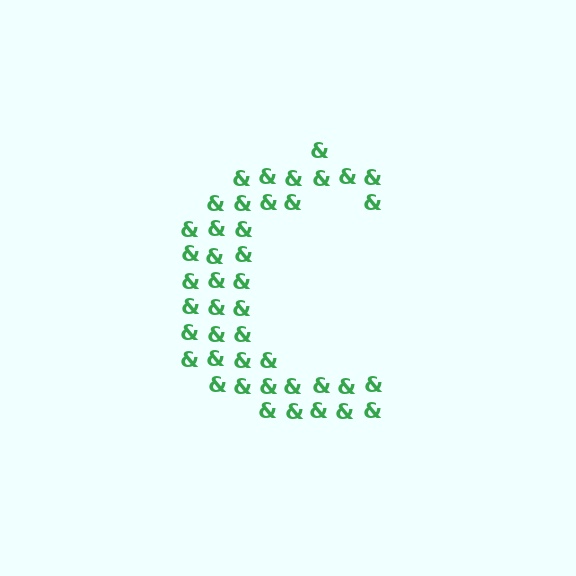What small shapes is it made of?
It is made of small ampersands.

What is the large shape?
The large shape is the letter C.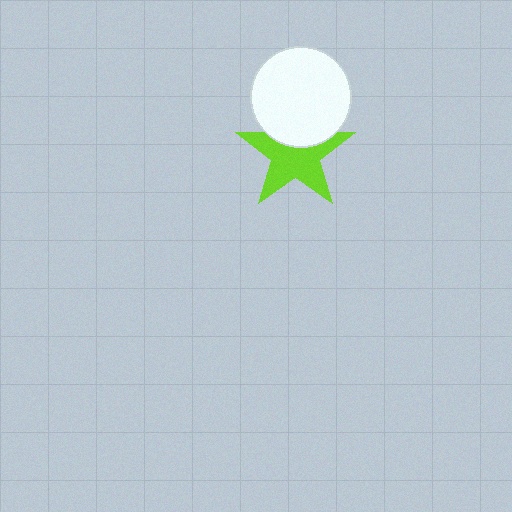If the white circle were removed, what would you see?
You would see the complete lime star.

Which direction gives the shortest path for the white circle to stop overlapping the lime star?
Moving up gives the shortest separation.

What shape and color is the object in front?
The object in front is a white circle.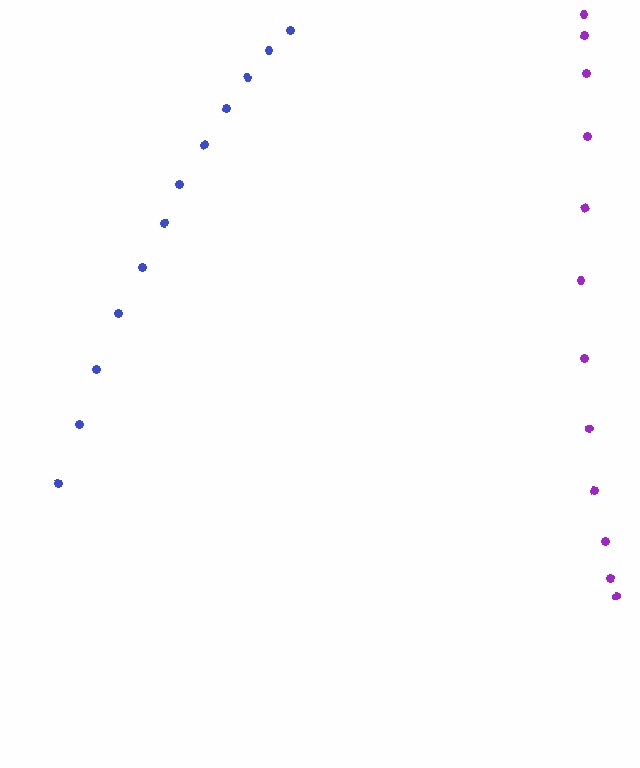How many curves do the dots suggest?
There are 2 distinct paths.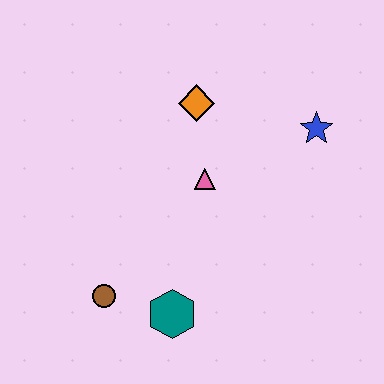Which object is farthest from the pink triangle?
The brown circle is farthest from the pink triangle.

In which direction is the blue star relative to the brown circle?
The blue star is to the right of the brown circle.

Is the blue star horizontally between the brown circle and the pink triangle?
No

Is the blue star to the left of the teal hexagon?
No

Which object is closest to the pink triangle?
The orange diamond is closest to the pink triangle.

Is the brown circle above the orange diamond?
No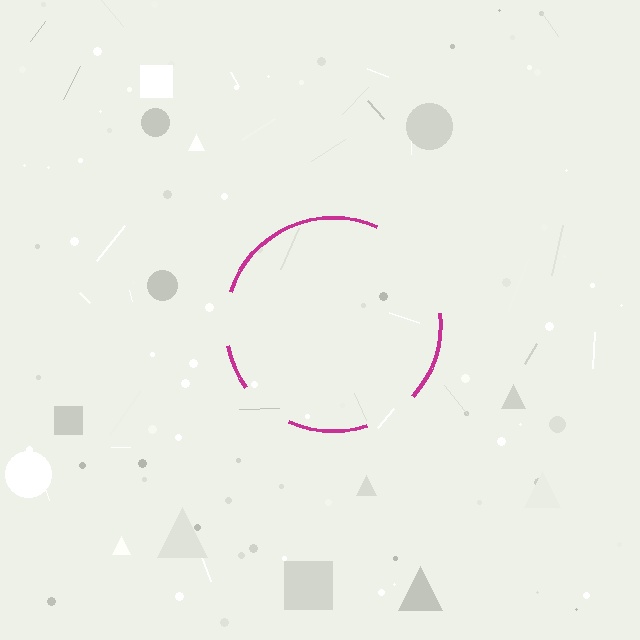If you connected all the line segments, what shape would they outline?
They would outline a circle.